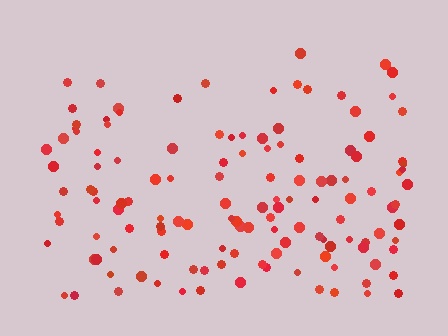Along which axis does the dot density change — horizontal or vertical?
Vertical.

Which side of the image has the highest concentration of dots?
The bottom.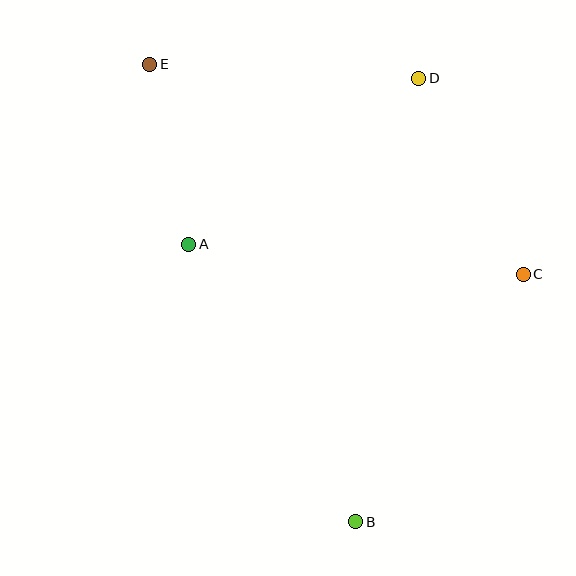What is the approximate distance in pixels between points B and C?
The distance between B and C is approximately 299 pixels.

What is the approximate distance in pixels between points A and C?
The distance between A and C is approximately 336 pixels.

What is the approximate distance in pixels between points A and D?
The distance between A and D is approximately 283 pixels.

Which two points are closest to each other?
Points A and E are closest to each other.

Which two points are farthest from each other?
Points B and E are farthest from each other.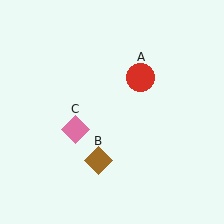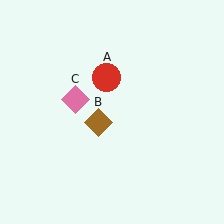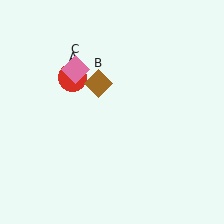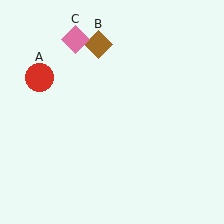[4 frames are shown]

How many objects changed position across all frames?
3 objects changed position: red circle (object A), brown diamond (object B), pink diamond (object C).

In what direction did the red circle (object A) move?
The red circle (object A) moved left.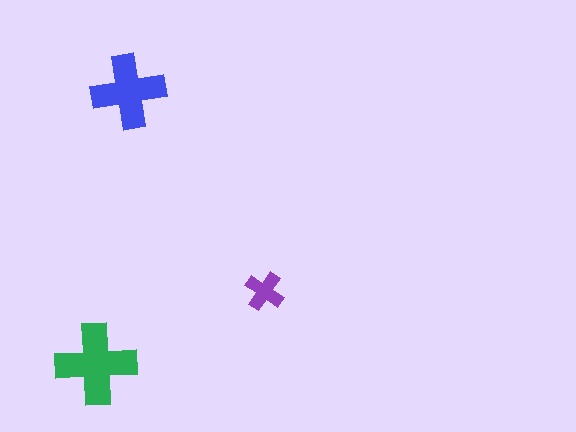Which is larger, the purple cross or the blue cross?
The blue one.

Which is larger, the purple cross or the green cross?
The green one.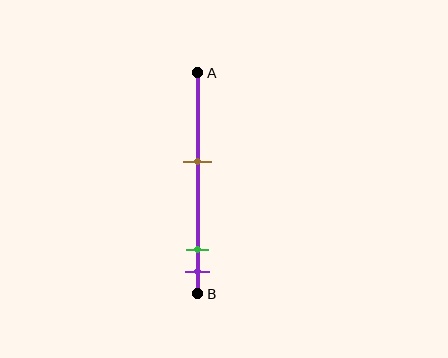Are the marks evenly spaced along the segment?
No, the marks are not evenly spaced.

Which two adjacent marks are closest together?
The green and purple marks are the closest adjacent pair.